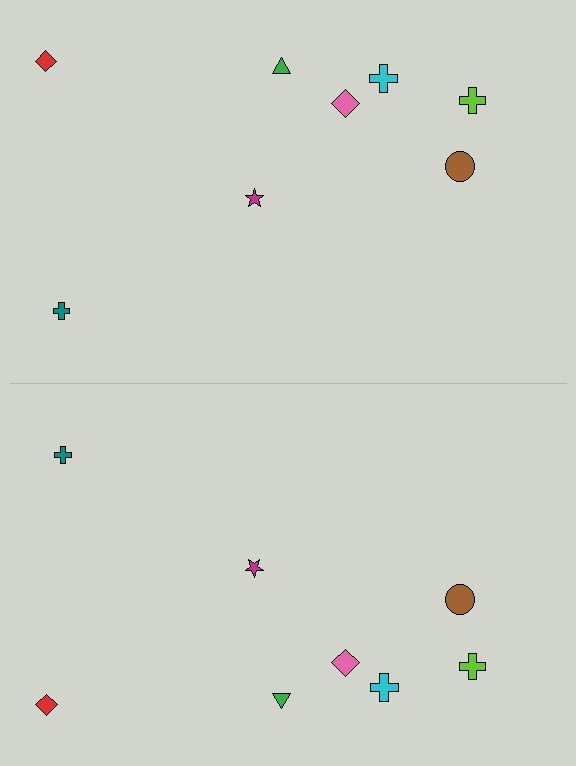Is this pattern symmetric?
Yes, this pattern has bilateral (reflection) symmetry.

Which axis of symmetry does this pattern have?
The pattern has a horizontal axis of symmetry running through the center of the image.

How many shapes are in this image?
There are 16 shapes in this image.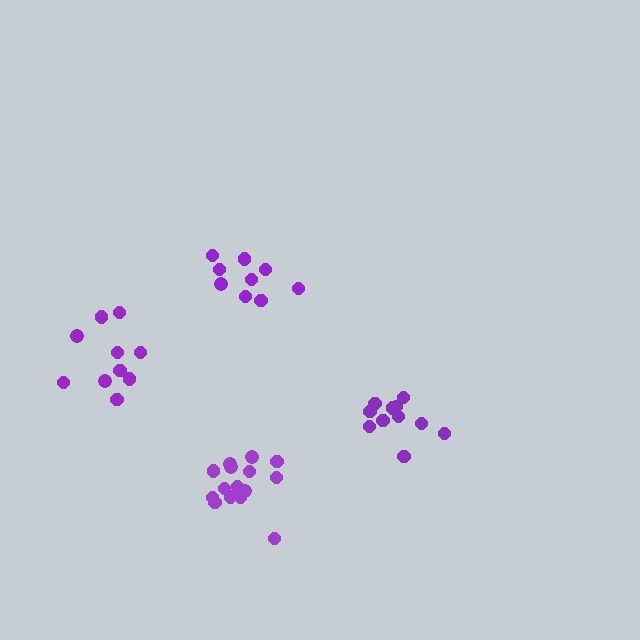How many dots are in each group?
Group 1: 9 dots, Group 2: 11 dots, Group 3: 15 dots, Group 4: 10 dots (45 total).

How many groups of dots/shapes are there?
There are 4 groups.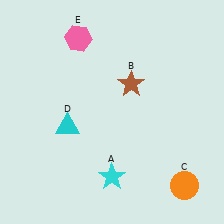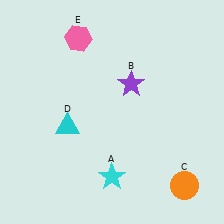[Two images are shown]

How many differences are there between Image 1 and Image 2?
There is 1 difference between the two images.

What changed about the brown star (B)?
In Image 1, B is brown. In Image 2, it changed to purple.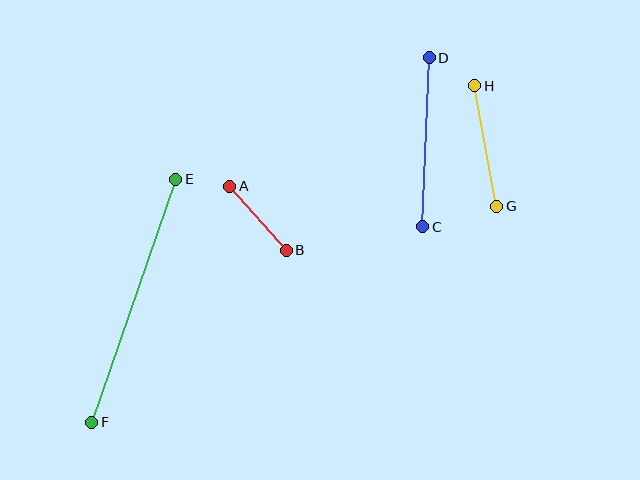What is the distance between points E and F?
The distance is approximately 257 pixels.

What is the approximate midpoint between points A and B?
The midpoint is at approximately (258, 218) pixels.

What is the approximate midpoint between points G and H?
The midpoint is at approximately (486, 146) pixels.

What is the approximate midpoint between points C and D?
The midpoint is at approximately (426, 142) pixels.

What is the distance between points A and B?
The distance is approximately 85 pixels.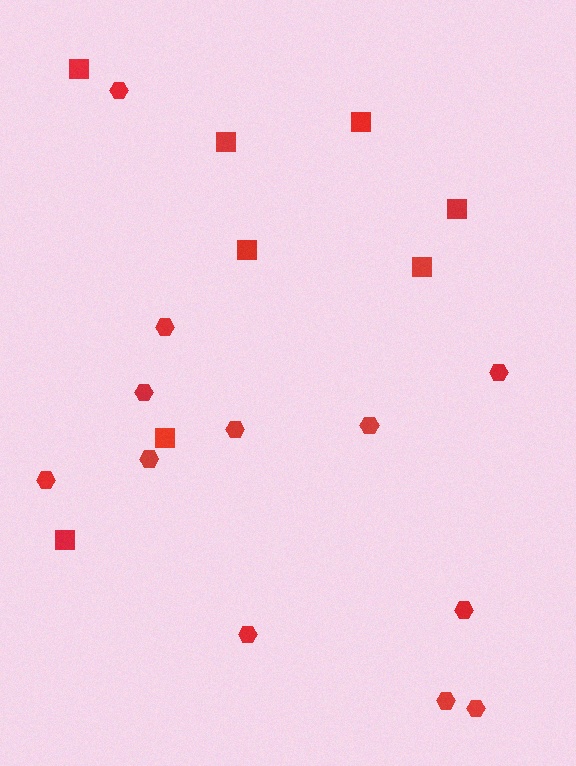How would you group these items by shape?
There are 2 groups: one group of hexagons (12) and one group of squares (8).